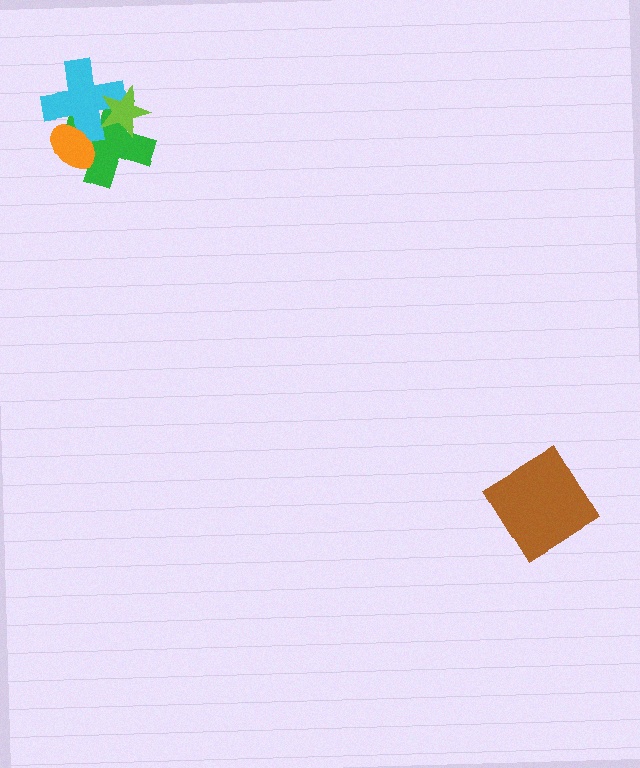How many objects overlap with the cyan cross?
3 objects overlap with the cyan cross.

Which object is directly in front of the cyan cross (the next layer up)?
The orange ellipse is directly in front of the cyan cross.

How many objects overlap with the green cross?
3 objects overlap with the green cross.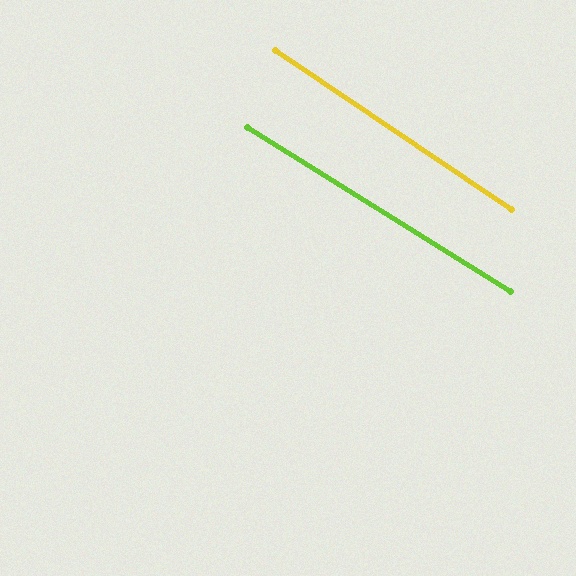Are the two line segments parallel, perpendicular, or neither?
Parallel — their directions differ by only 2.0°.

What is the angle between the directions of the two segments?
Approximately 2 degrees.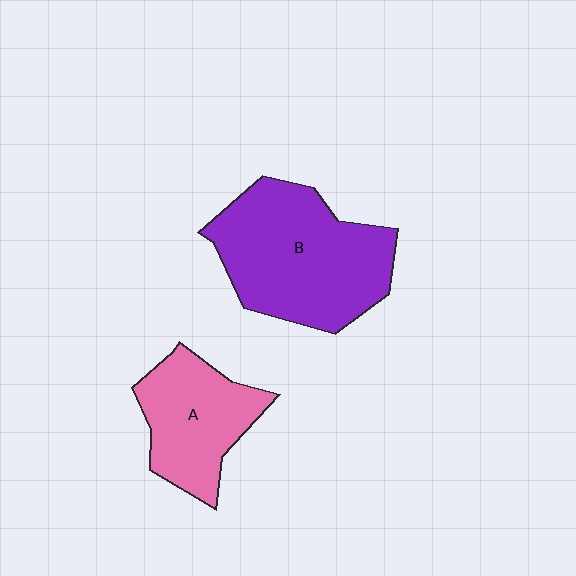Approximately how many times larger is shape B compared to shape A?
Approximately 1.6 times.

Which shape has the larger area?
Shape B (purple).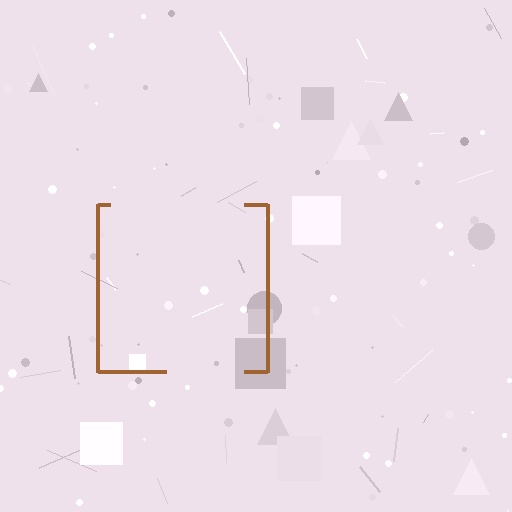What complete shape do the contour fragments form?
The contour fragments form a square.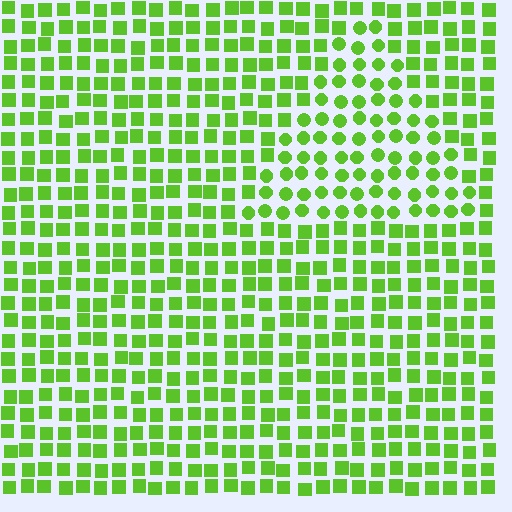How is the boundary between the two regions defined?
The boundary is defined by a change in element shape: circles inside vs. squares outside. All elements share the same color and spacing.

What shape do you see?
I see a triangle.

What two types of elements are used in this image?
The image uses circles inside the triangle region and squares outside it.